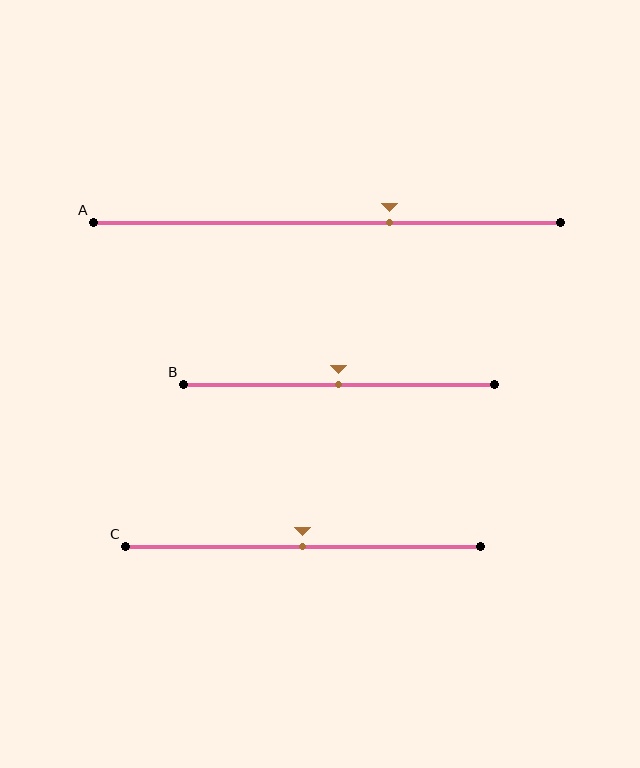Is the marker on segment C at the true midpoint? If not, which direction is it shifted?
Yes, the marker on segment C is at the true midpoint.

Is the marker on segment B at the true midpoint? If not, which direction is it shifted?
Yes, the marker on segment B is at the true midpoint.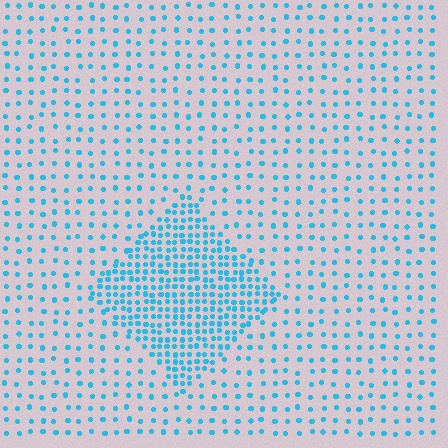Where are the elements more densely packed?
The elements are more densely packed inside the diamond boundary.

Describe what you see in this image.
The image contains small cyan elements arranged at two different densities. A diamond-shaped region is visible where the elements are more densely packed than the surrounding area.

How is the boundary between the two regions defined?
The boundary is defined by a change in element density (approximately 2.7x ratio). All elements are the same color, size, and shape.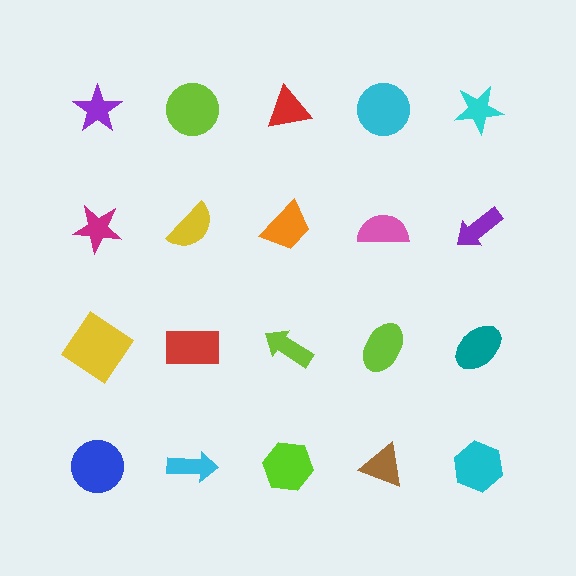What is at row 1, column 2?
A lime circle.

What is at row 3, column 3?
A lime arrow.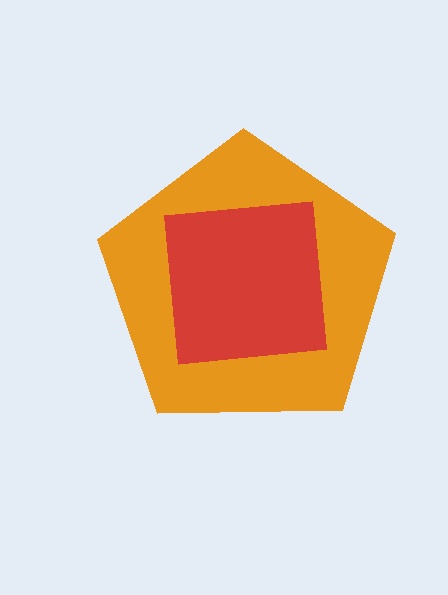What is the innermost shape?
The red square.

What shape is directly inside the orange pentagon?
The red square.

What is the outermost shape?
The orange pentagon.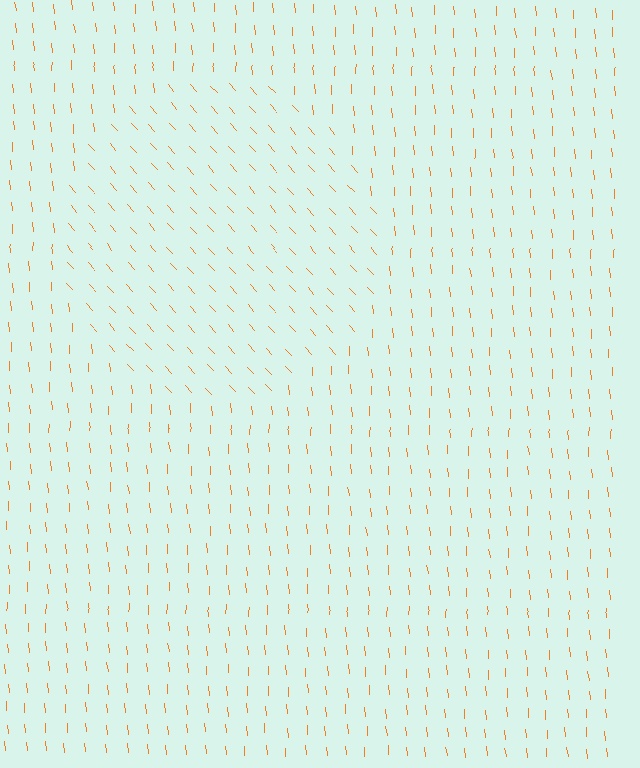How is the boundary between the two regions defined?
The boundary is defined purely by a change in line orientation (approximately 37 degrees difference). All lines are the same color and thickness.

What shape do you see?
I see a circle.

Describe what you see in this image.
The image is filled with small orange line segments. A circle region in the image has lines oriented differently from the surrounding lines, creating a visible texture boundary.